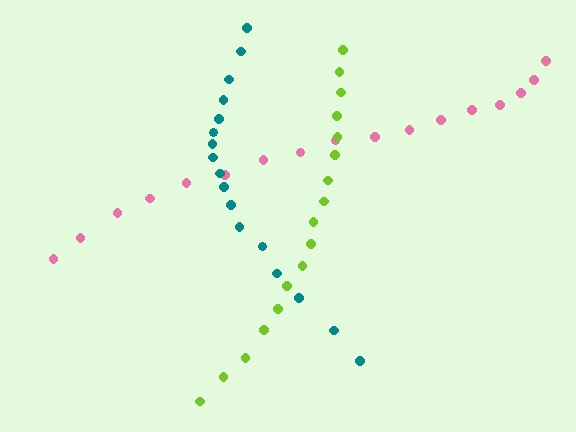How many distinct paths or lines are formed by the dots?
There are 3 distinct paths.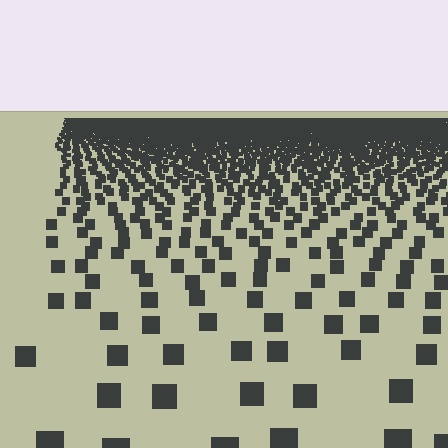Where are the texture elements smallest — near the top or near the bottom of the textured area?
Near the top.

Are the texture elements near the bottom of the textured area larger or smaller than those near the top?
Larger. Near the bottom, elements are closer to the viewer and appear at a bigger on-screen size.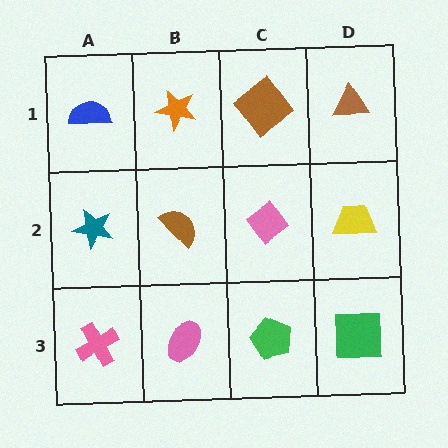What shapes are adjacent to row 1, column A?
A teal star (row 2, column A), an orange star (row 1, column B).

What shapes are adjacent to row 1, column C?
A pink diamond (row 2, column C), an orange star (row 1, column B), a brown triangle (row 1, column D).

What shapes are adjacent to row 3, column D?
A yellow trapezoid (row 2, column D), a green pentagon (row 3, column C).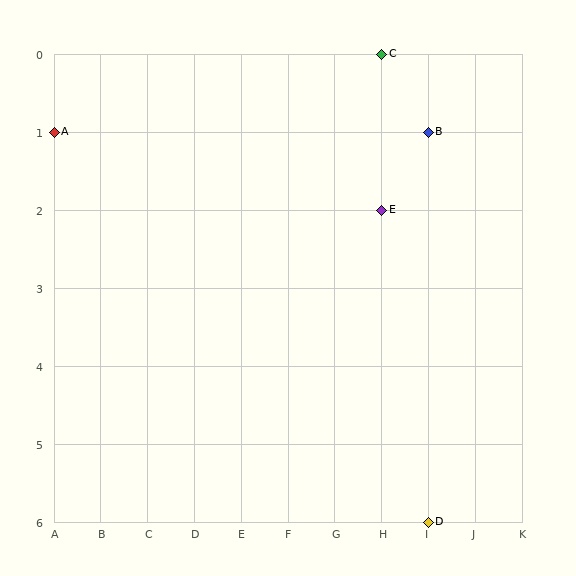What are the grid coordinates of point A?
Point A is at grid coordinates (A, 1).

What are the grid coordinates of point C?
Point C is at grid coordinates (H, 0).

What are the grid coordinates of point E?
Point E is at grid coordinates (H, 2).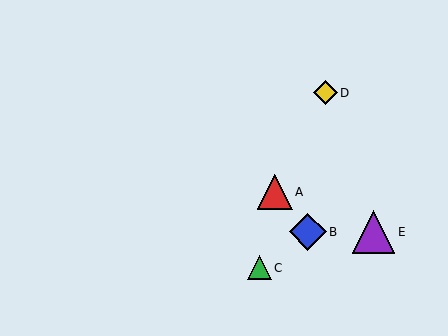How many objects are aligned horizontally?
2 objects (B, E) are aligned horizontally.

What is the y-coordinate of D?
Object D is at y≈93.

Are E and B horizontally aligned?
Yes, both are at y≈232.